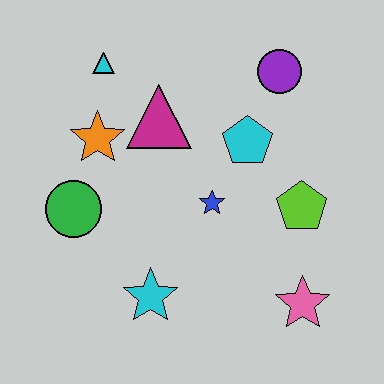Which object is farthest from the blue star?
The cyan triangle is farthest from the blue star.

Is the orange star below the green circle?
No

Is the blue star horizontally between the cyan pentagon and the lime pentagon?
No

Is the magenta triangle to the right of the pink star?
No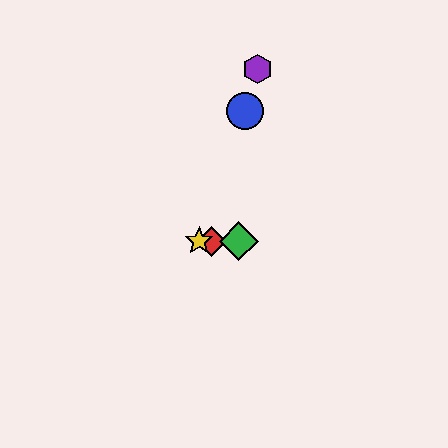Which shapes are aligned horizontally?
The red diamond, the green diamond, the yellow star are aligned horizontally.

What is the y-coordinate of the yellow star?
The yellow star is at y≈241.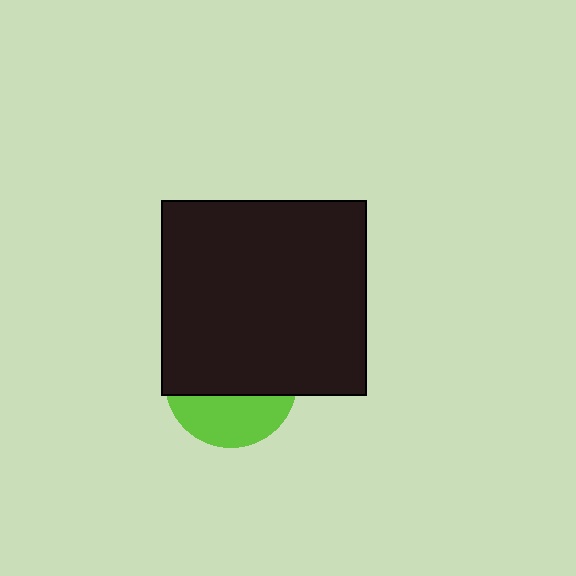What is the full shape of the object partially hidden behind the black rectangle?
The partially hidden object is a lime circle.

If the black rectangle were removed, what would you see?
You would see the complete lime circle.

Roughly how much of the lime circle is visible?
A small part of it is visible (roughly 37%).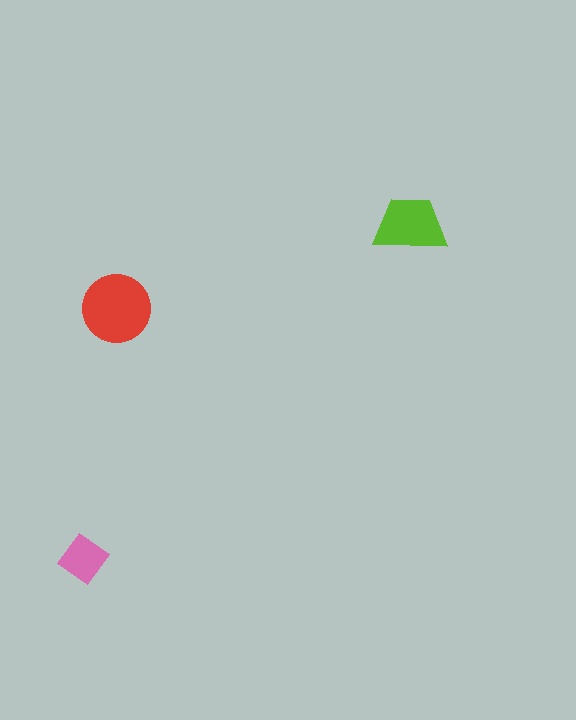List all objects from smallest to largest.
The pink diamond, the lime trapezoid, the red circle.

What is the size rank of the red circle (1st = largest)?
1st.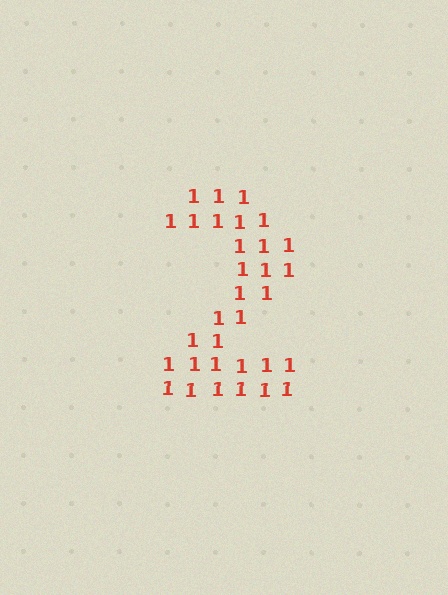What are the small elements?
The small elements are digit 1's.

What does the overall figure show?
The overall figure shows the digit 2.